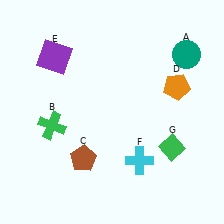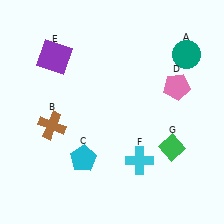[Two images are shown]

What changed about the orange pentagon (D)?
In Image 1, D is orange. In Image 2, it changed to pink.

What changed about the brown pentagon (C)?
In Image 1, C is brown. In Image 2, it changed to cyan.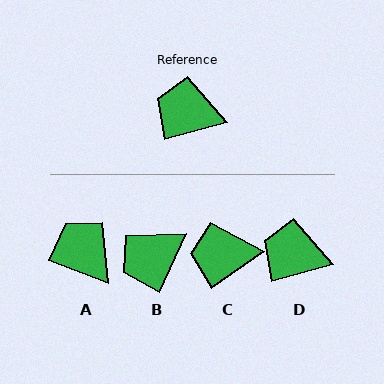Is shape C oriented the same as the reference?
No, it is off by about 21 degrees.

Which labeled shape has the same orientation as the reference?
D.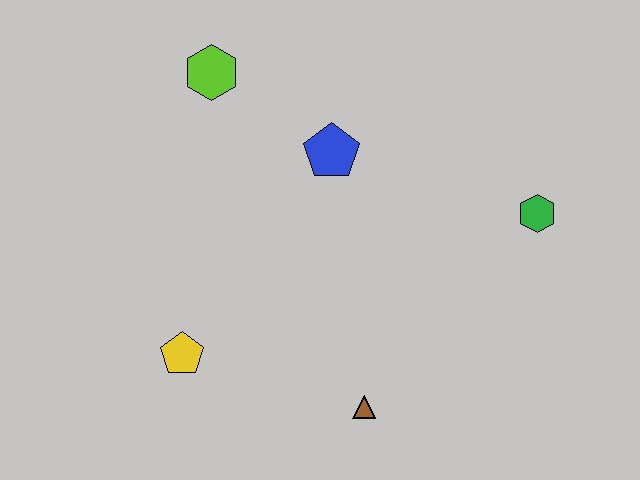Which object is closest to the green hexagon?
The blue pentagon is closest to the green hexagon.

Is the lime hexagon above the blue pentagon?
Yes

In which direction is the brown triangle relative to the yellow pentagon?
The brown triangle is to the right of the yellow pentagon.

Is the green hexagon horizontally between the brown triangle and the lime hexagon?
No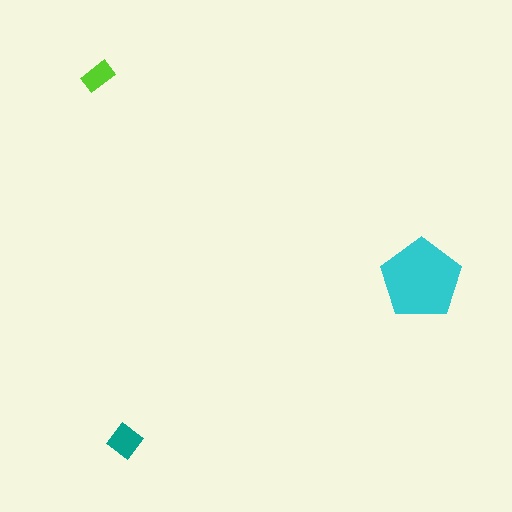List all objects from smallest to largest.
The lime rectangle, the teal diamond, the cyan pentagon.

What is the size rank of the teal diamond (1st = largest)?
2nd.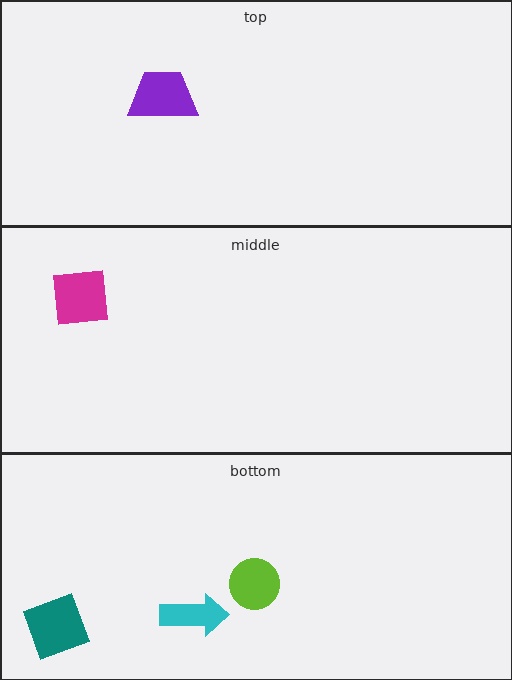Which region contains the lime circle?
The bottom region.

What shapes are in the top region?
The purple trapezoid.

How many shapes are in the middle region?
1.